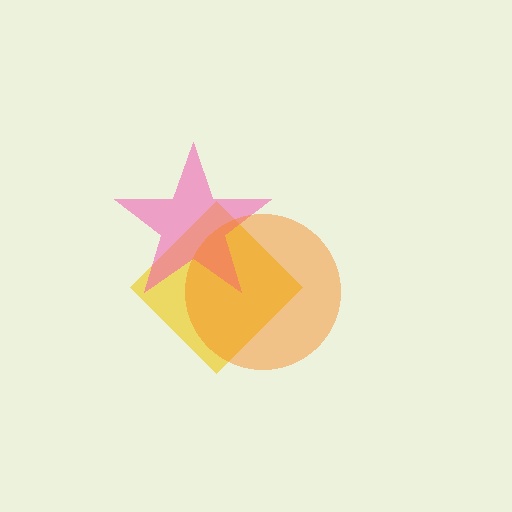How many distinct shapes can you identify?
There are 3 distinct shapes: a yellow diamond, a pink star, an orange circle.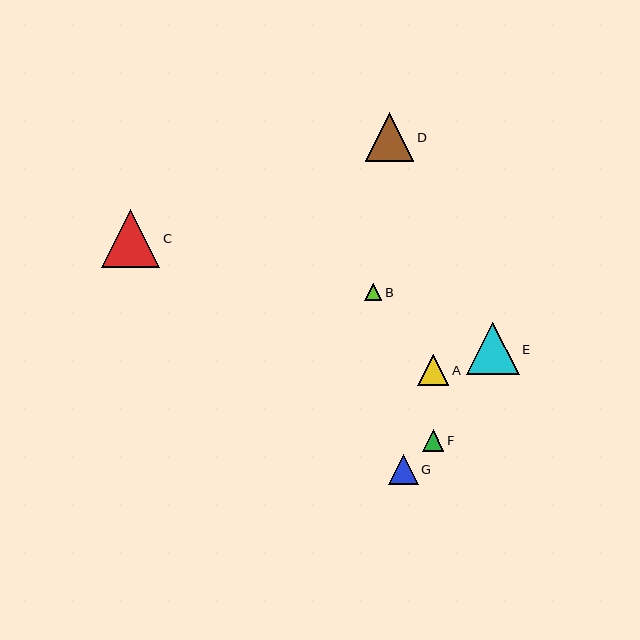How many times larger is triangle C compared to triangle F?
Triangle C is approximately 2.7 times the size of triangle F.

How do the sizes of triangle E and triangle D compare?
Triangle E and triangle D are approximately the same size.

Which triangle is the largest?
Triangle C is the largest with a size of approximately 58 pixels.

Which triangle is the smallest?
Triangle B is the smallest with a size of approximately 17 pixels.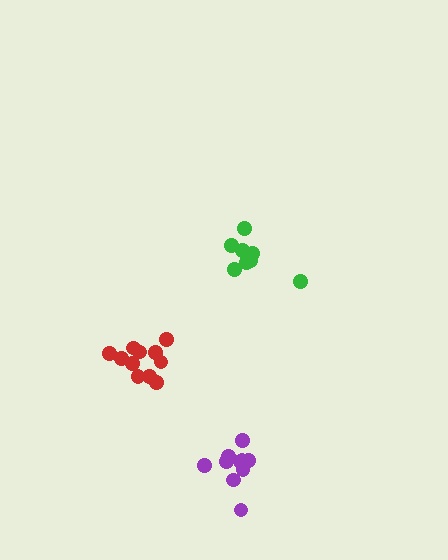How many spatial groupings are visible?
There are 3 spatial groupings.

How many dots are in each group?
Group 1: 10 dots, Group 2: 11 dots, Group 3: 9 dots (30 total).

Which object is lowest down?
The purple cluster is bottommost.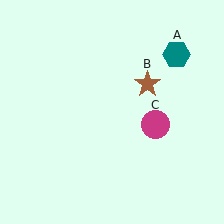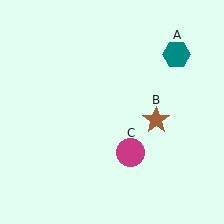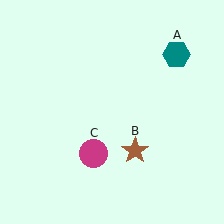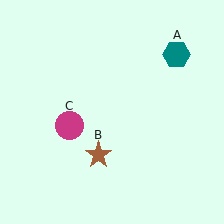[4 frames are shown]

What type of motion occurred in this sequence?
The brown star (object B), magenta circle (object C) rotated clockwise around the center of the scene.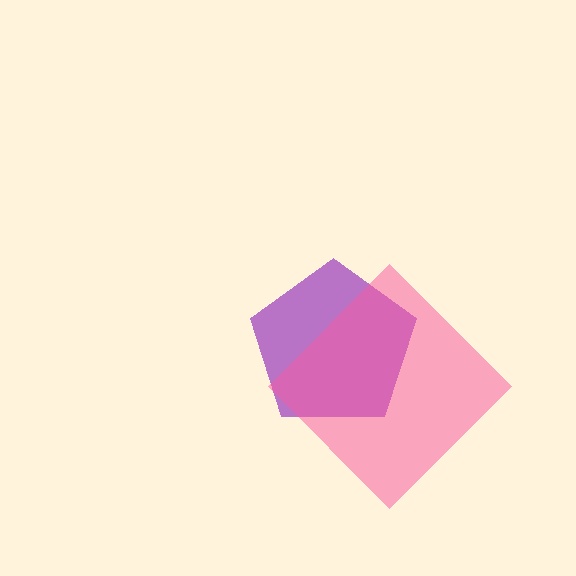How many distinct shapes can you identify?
There are 2 distinct shapes: a purple pentagon, a pink diamond.